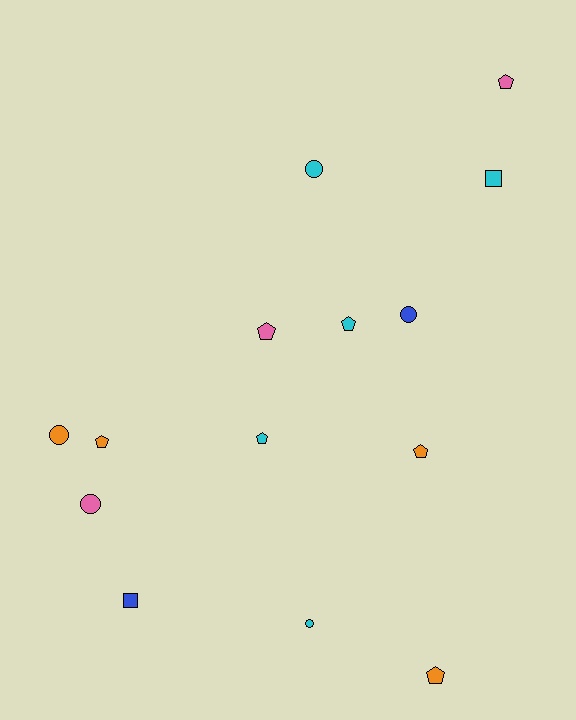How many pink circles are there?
There is 1 pink circle.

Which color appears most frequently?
Cyan, with 5 objects.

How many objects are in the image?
There are 14 objects.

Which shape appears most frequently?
Pentagon, with 7 objects.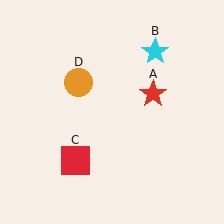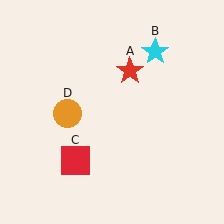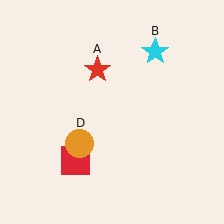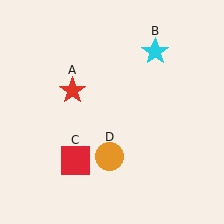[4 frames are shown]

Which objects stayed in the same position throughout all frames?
Cyan star (object B) and red square (object C) remained stationary.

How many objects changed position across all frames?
2 objects changed position: red star (object A), orange circle (object D).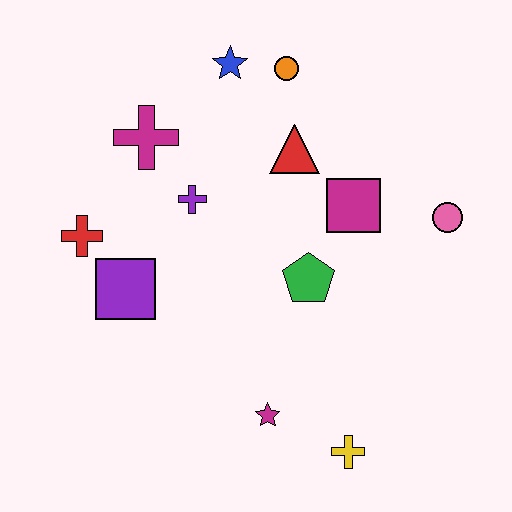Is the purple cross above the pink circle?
Yes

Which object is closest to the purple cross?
The magenta cross is closest to the purple cross.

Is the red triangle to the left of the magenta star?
No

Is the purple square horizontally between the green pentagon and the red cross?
Yes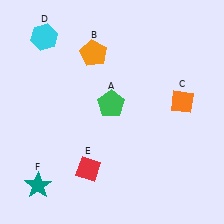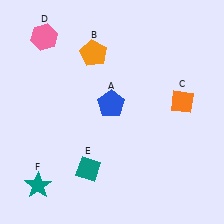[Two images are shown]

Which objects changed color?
A changed from green to blue. D changed from cyan to pink. E changed from red to teal.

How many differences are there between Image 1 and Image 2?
There are 3 differences between the two images.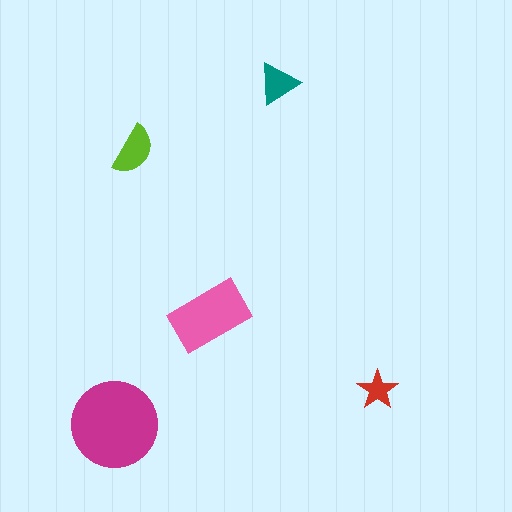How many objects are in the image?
There are 5 objects in the image.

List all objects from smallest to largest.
The red star, the teal triangle, the lime semicircle, the pink rectangle, the magenta circle.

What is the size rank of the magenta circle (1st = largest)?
1st.